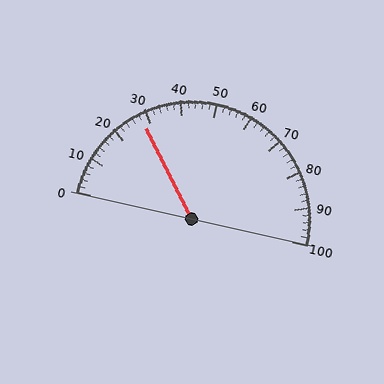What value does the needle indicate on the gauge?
The needle indicates approximately 28.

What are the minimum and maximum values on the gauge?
The gauge ranges from 0 to 100.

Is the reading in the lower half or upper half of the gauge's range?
The reading is in the lower half of the range (0 to 100).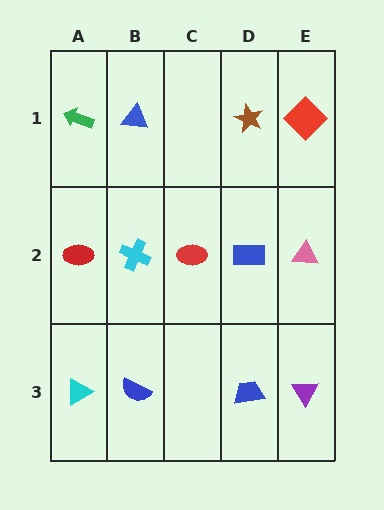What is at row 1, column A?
A green arrow.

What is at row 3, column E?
A purple triangle.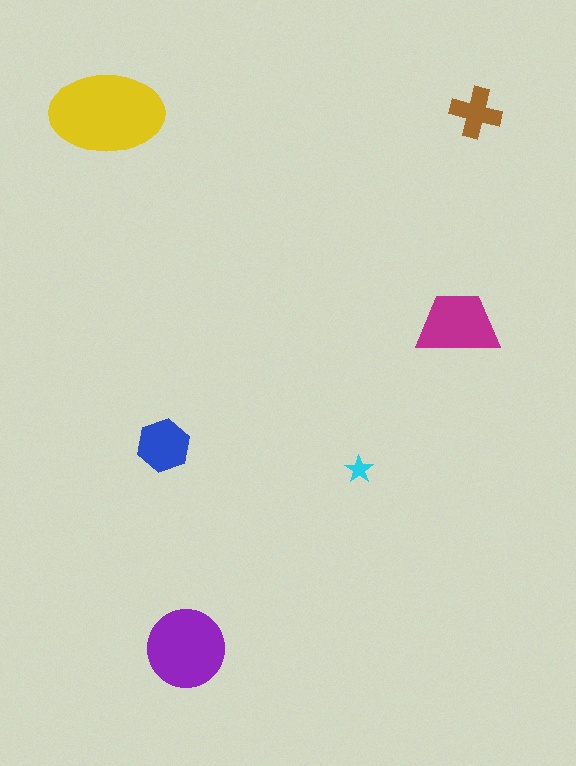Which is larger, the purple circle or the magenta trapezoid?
The purple circle.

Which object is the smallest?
The cyan star.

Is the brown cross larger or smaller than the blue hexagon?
Smaller.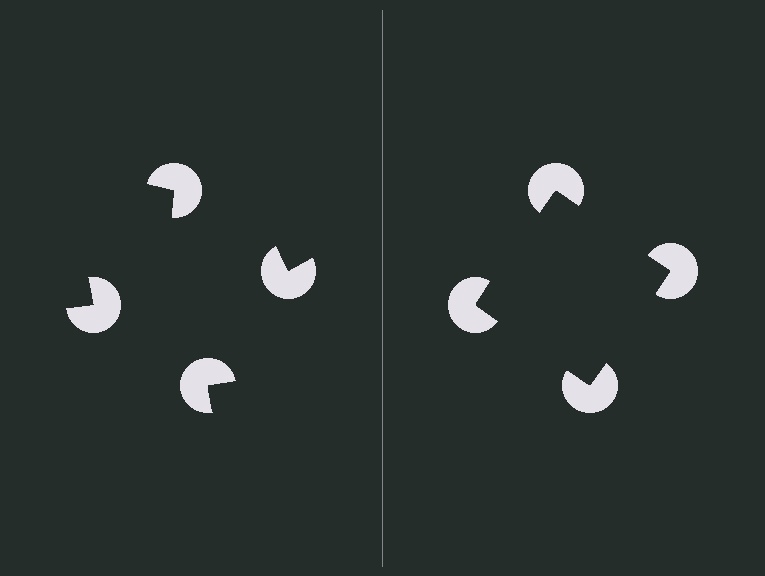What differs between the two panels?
The pac-man discs are positioned identically on both sides; only the wedge orientations differ. On the right they align to a square; on the left they are misaligned.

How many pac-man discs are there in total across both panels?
8 — 4 on each side.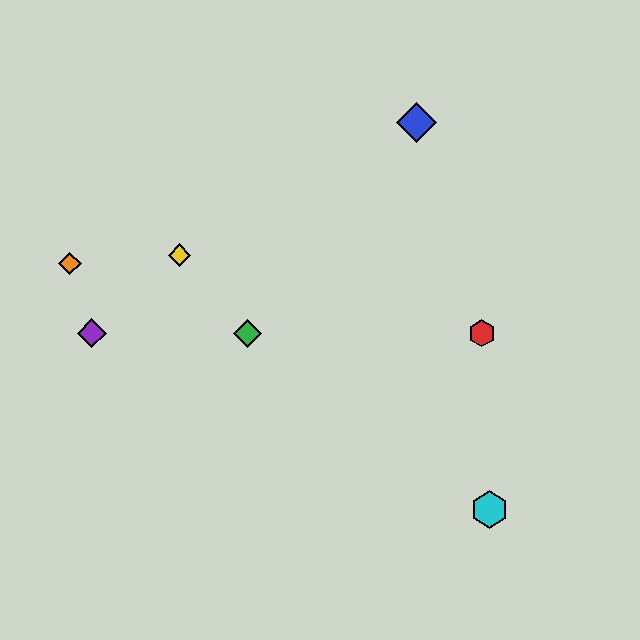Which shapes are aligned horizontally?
The red hexagon, the green diamond, the purple diamond are aligned horizontally.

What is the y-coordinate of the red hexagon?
The red hexagon is at y≈333.